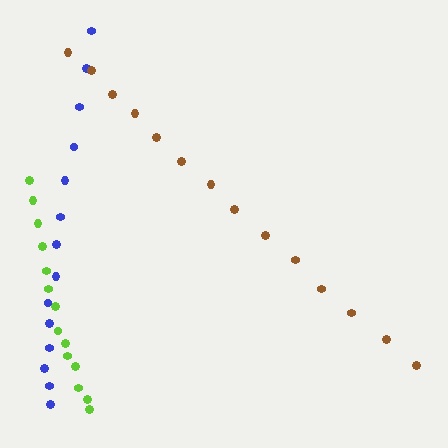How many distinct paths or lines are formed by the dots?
There are 3 distinct paths.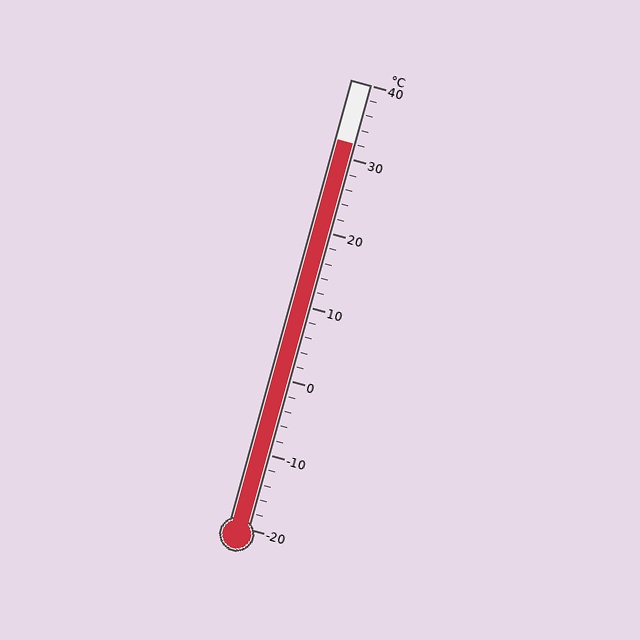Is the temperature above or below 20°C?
The temperature is above 20°C.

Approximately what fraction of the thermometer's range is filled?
The thermometer is filled to approximately 85% of its range.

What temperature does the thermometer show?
The thermometer shows approximately 32°C.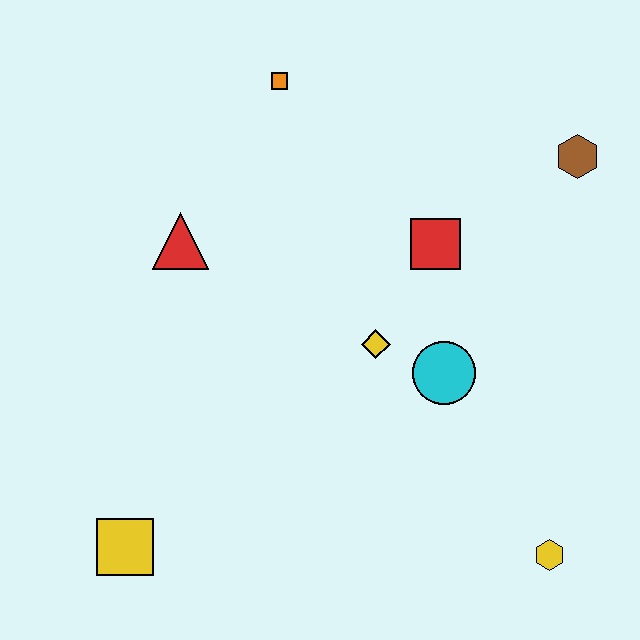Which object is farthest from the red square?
The yellow square is farthest from the red square.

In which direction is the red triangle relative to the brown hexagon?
The red triangle is to the left of the brown hexagon.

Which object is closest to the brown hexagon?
The red square is closest to the brown hexagon.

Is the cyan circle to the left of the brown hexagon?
Yes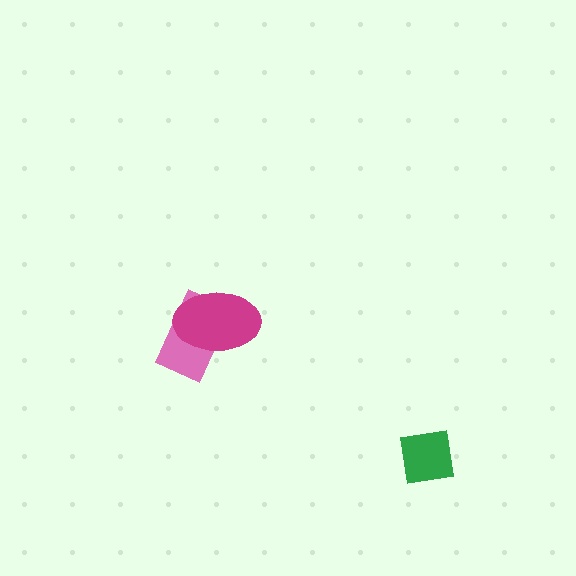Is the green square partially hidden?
No, no other shape covers it.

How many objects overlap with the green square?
0 objects overlap with the green square.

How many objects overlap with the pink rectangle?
1 object overlaps with the pink rectangle.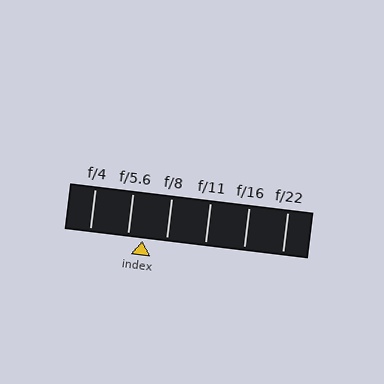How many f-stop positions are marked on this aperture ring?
There are 6 f-stop positions marked.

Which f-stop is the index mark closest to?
The index mark is closest to f/5.6.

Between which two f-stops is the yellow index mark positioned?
The index mark is between f/5.6 and f/8.